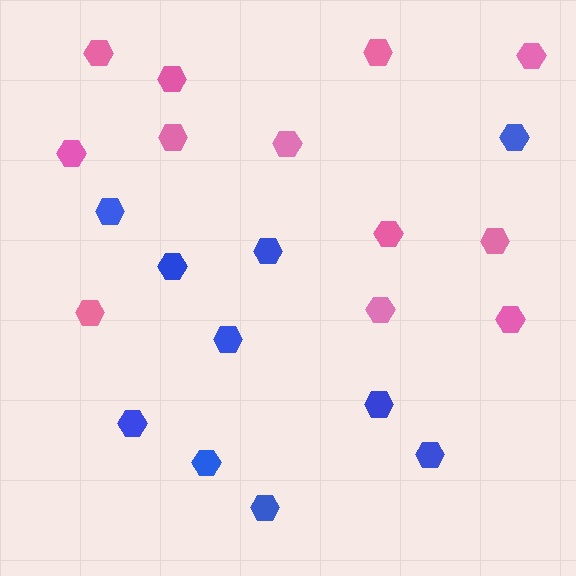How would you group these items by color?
There are 2 groups: one group of pink hexagons (12) and one group of blue hexagons (10).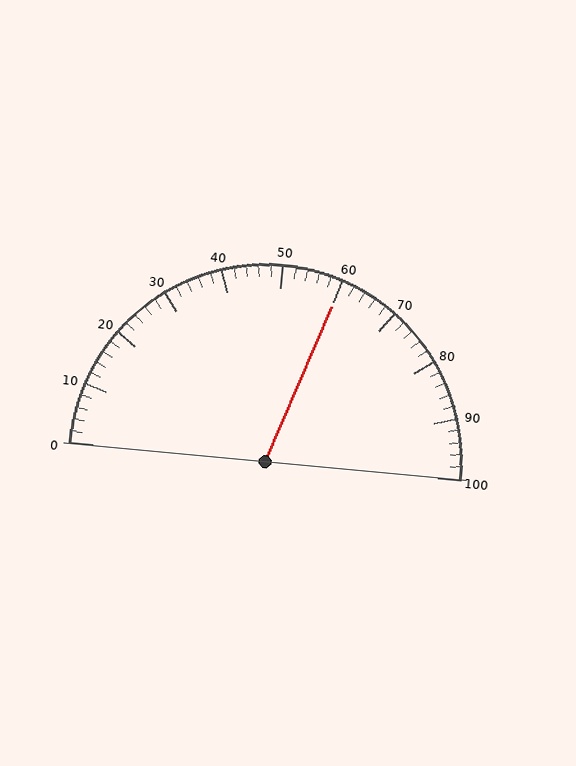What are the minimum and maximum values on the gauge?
The gauge ranges from 0 to 100.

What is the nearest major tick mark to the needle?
The nearest major tick mark is 60.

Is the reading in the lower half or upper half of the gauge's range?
The reading is in the upper half of the range (0 to 100).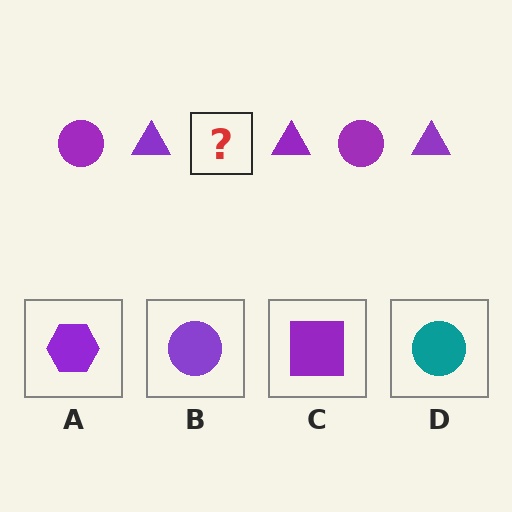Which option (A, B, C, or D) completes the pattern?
B.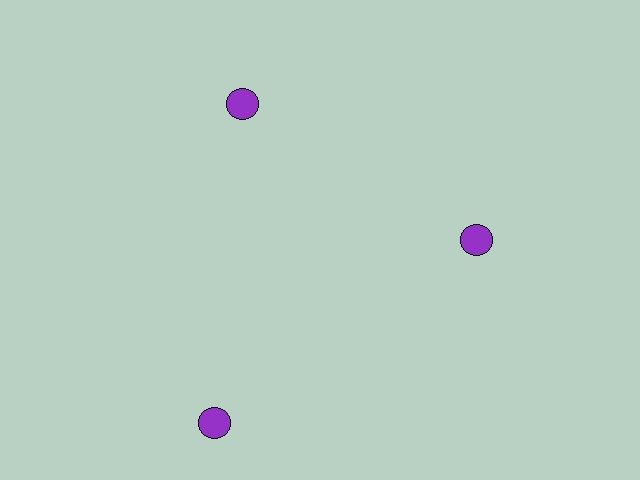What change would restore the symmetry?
The symmetry would be restored by moving it inward, back onto the ring so that all 3 circles sit at equal angles and equal distance from the center.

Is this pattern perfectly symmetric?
No. The 3 purple circles are arranged in a ring, but one element near the 7 o'clock position is pushed outward from the center, breaking the 3-fold rotational symmetry.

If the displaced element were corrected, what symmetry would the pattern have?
It would have 3-fold rotational symmetry — the pattern would map onto itself every 120 degrees.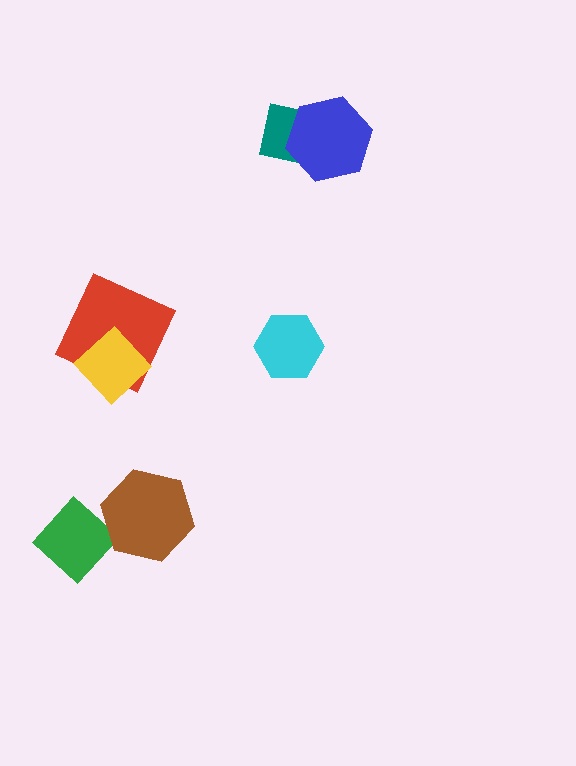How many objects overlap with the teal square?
1 object overlaps with the teal square.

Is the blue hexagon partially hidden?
No, no other shape covers it.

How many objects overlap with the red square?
1 object overlaps with the red square.